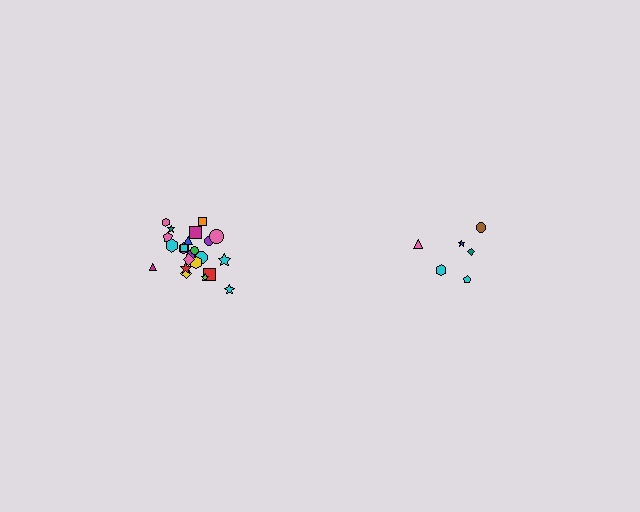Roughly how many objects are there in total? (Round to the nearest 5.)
Roughly 30 objects in total.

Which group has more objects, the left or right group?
The left group.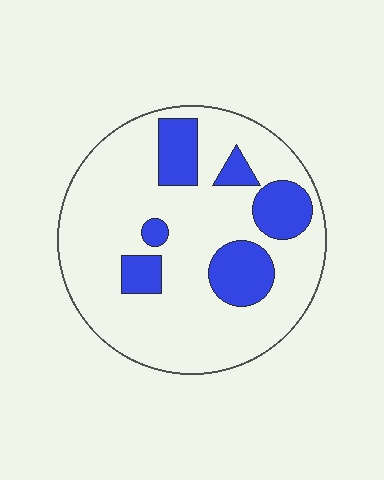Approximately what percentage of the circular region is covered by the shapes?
Approximately 20%.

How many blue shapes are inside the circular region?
6.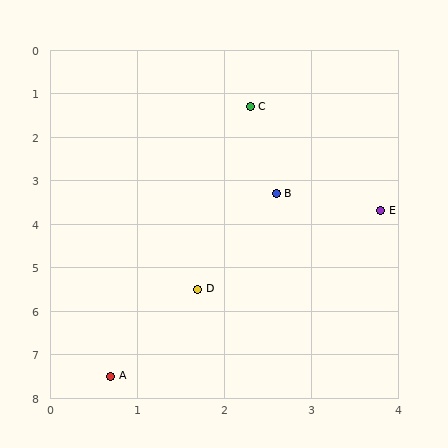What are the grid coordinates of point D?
Point D is at approximately (1.7, 5.5).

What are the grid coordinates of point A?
Point A is at approximately (0.7, 7.5).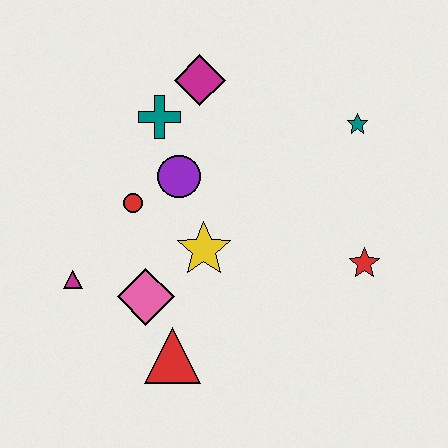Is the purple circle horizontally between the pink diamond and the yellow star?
Yes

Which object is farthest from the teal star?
The magenta triangle is farthest from the teal star.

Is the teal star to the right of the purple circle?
Yes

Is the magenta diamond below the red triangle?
No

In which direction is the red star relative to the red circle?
The red star is to the right of the red circle.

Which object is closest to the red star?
The teal star is closest to the red star.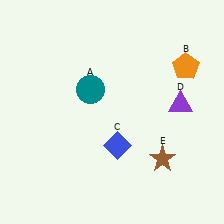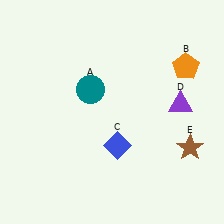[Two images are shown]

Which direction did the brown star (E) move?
The brown star (E) moved right.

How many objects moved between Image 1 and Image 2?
1 object moved between the two images.